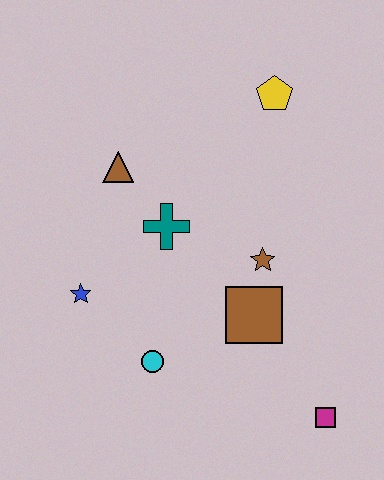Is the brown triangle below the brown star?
No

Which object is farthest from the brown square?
The yellow pentagon is farthest from the brown square.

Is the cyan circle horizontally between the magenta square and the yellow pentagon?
No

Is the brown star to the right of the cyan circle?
Yes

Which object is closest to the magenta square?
The brown square is closest to the magenta square.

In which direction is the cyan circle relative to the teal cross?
The cyan circle is below the teal cross.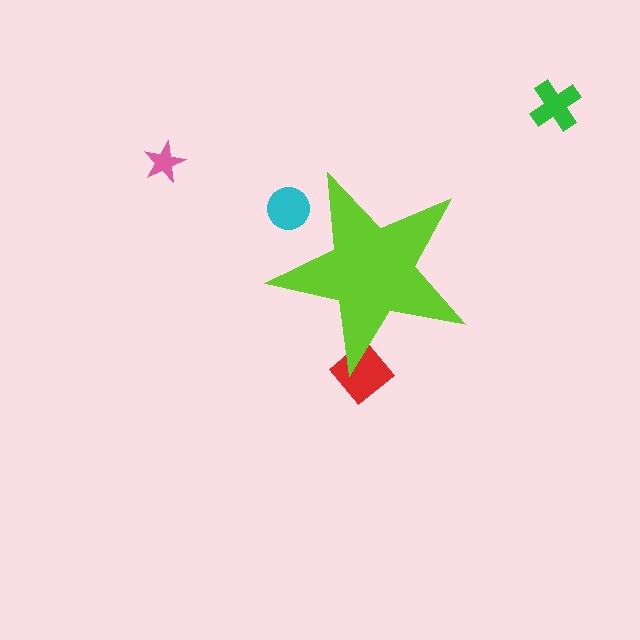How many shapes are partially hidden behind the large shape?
2 shapes are partially hidden.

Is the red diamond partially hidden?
Yes, the red diamond is partially hidden behind the lime star.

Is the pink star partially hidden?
No, the pink star is fully visible.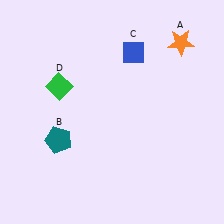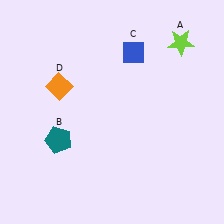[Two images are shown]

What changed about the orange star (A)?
In Image 1, A is orange. In Image 2, it changed to lime.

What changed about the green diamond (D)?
In Image 1, D is green. In Image 2, it changed to orange.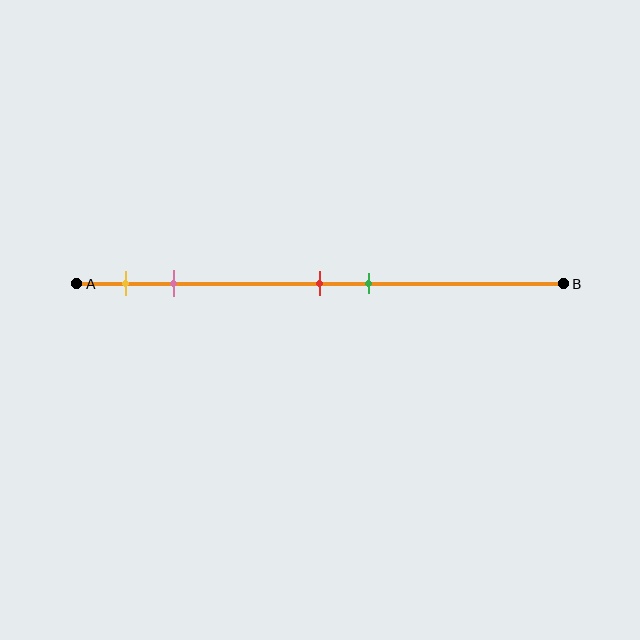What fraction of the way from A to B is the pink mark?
The pink mark is approximately 20% (0.2) of the way from A to B.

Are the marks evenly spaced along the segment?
No, the marks are not evenly spaced.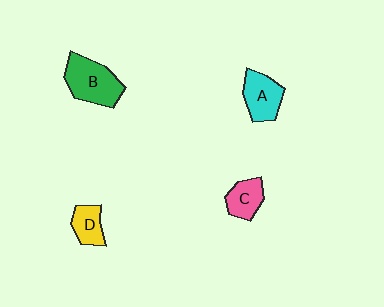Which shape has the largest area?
Shape B (green).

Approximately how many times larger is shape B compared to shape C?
Approximately 1.8 times.